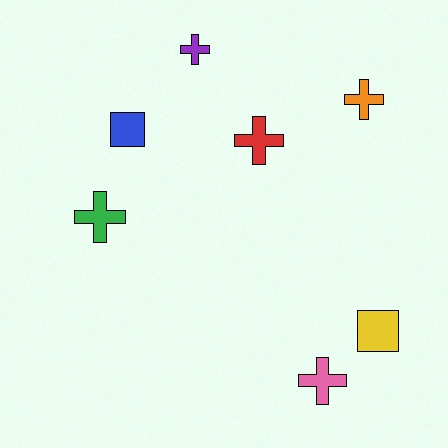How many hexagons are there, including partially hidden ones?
There are no hexagons.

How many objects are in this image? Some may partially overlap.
There are 7 objects.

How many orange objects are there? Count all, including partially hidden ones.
There is 1 orange object.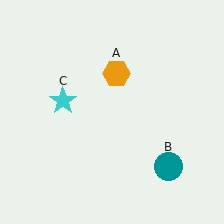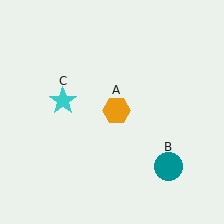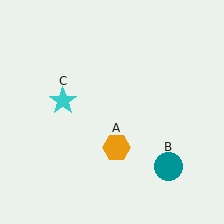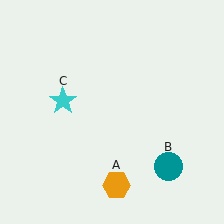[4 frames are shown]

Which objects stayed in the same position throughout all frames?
Teal circle (object B) and cyan star (object C) remained stationary.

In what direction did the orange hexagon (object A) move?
The orange hexagon (object A) moved down.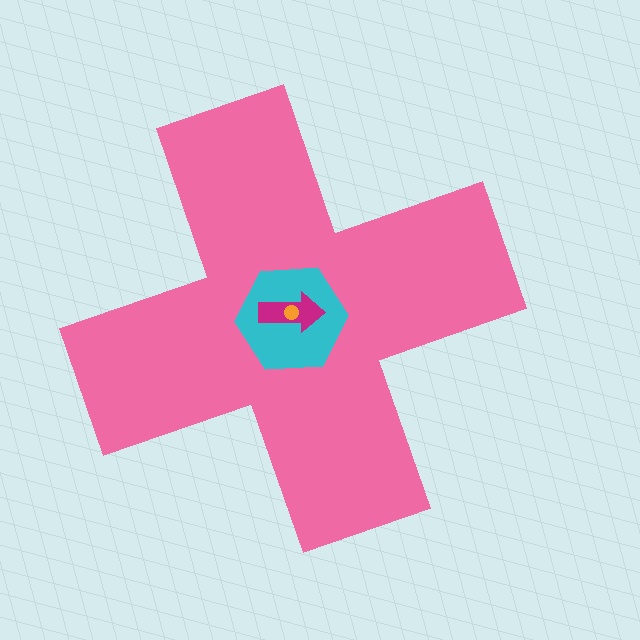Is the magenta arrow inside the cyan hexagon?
Yes.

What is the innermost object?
The orange circle.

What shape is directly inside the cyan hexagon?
The magenta arrow.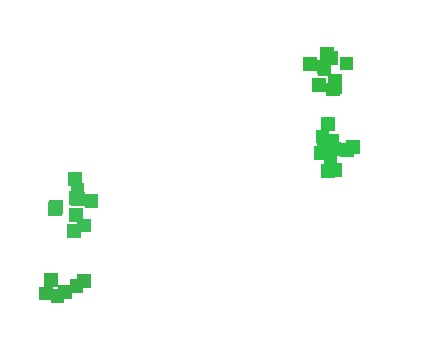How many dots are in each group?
Group 1: 11 dots, Group 2: 10 dots, Group 3: 6 dots, Group 4: 10 dots (37 total).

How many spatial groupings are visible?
There are 4 spatial groupings.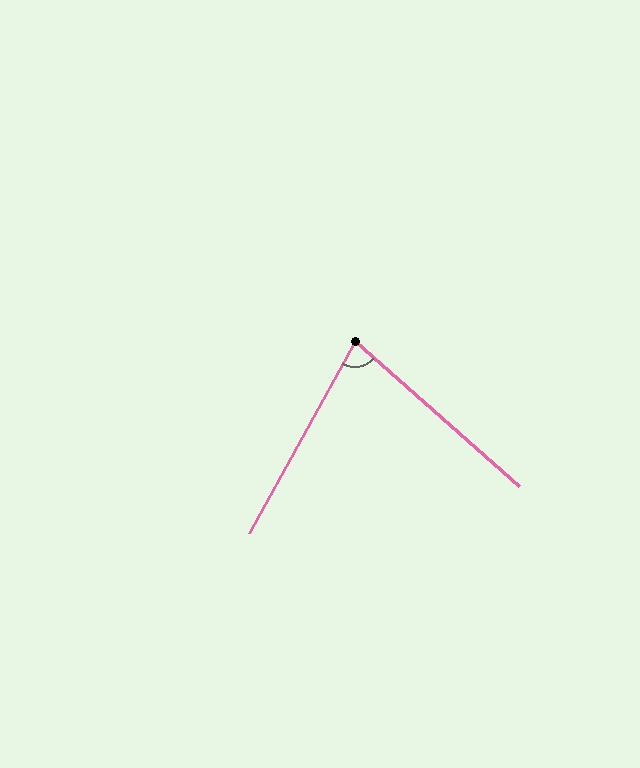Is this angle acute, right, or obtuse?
It is acute.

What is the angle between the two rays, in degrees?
Approximately 78 degrees.